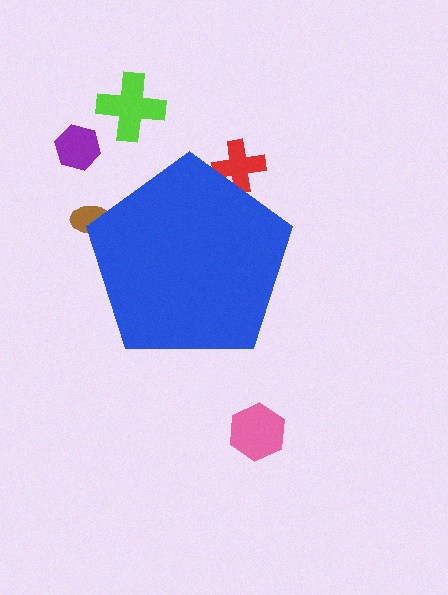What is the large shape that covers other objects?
A blue pentagon.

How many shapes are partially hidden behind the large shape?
2 shapes are partially hidden.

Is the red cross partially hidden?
Yes, the red cross is partially hidden behind the blue pentagon.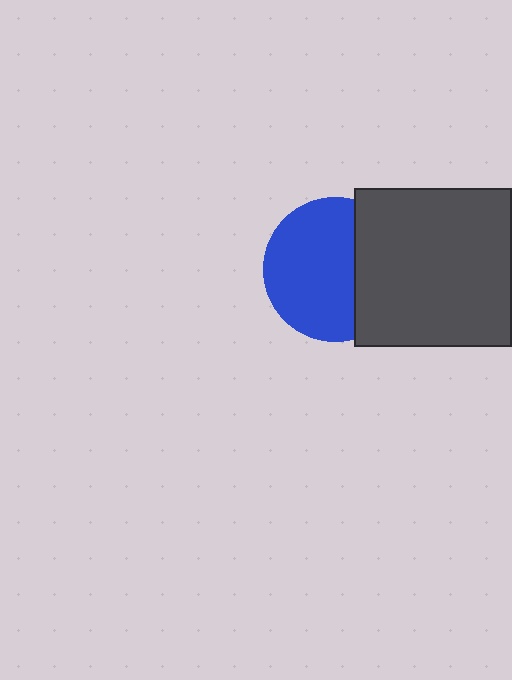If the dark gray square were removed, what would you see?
You would see the complete blue circle.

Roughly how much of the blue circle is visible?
Most of it is visible (roughly 66%).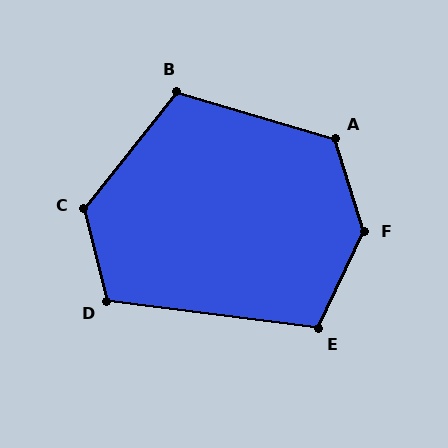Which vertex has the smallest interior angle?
E, at approximately 108 degrees.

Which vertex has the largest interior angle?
F, at approximately 137 degrees.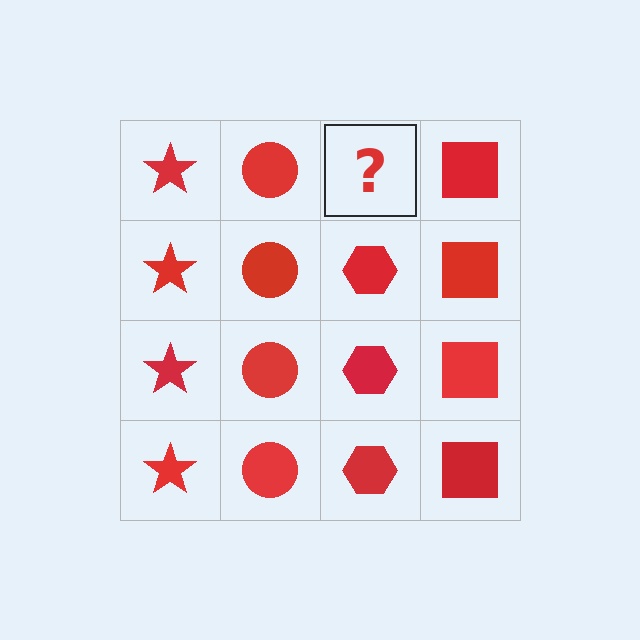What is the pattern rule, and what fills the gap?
The rule is that each column has a consistent shape. The gap should be filled with a red hexagon.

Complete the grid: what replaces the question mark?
The question mark should be replaced with a red hexagon.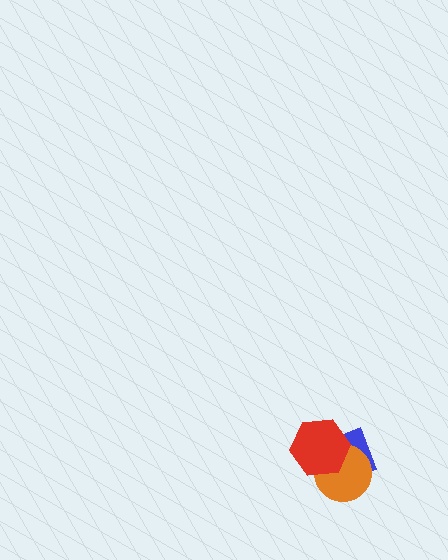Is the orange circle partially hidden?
Yes, it is partially covered by another shape.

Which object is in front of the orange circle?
The red hexagon is in front of the orange circle.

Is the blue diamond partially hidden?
Yes, it is partially covered by another shape.